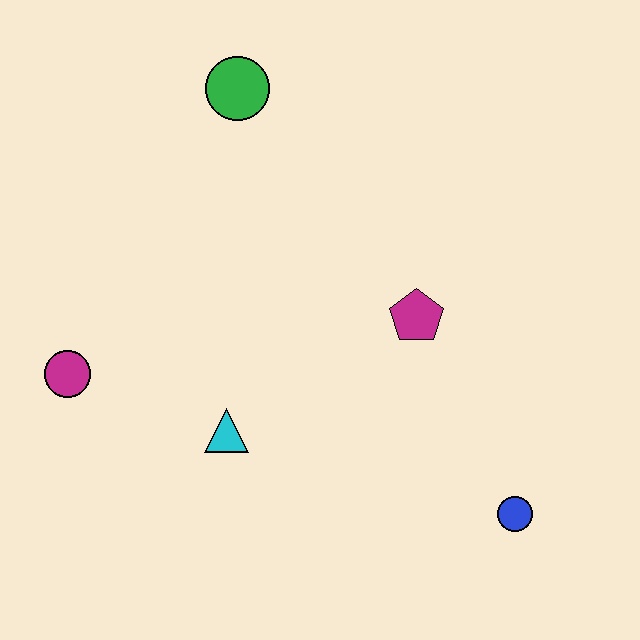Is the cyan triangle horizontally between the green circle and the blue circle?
No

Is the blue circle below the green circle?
Yes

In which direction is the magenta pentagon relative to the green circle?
The magenta pentagon is below the green circle.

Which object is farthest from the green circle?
The blue circle is farthest from the green circle.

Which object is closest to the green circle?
The magenta pentagon is closest to the green circle.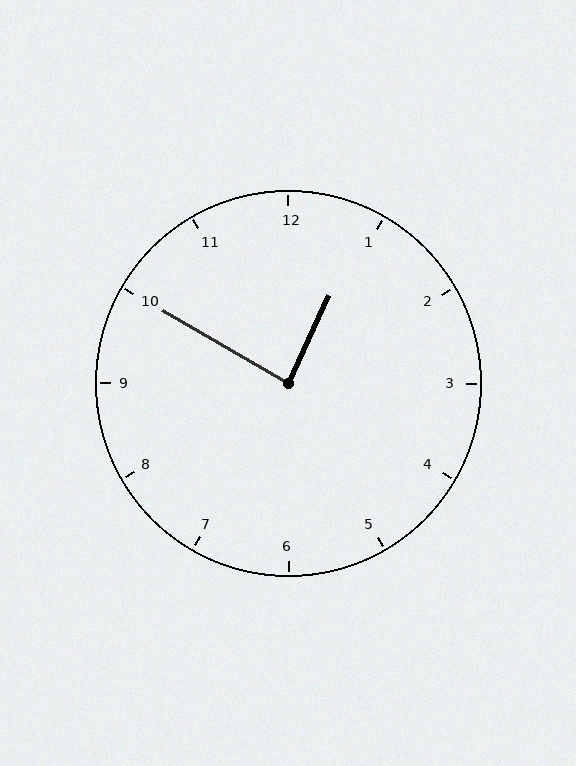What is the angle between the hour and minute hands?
Approximately 85 degrees.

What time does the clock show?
12:50.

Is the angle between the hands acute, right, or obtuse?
It is right.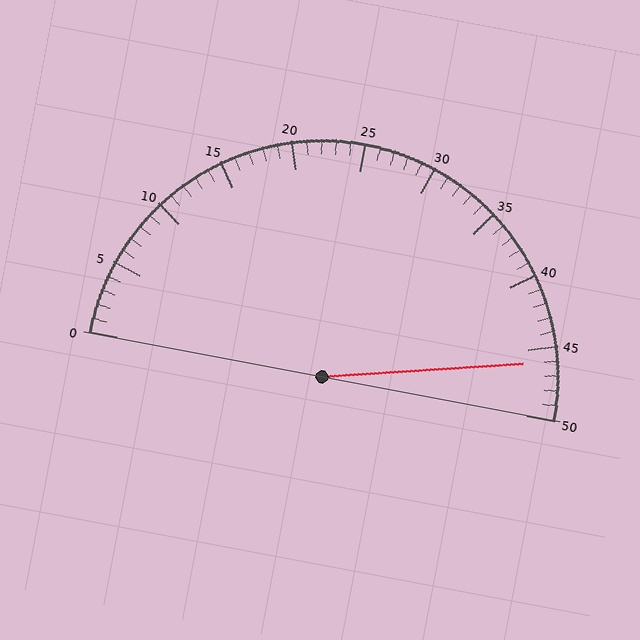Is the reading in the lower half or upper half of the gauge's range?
The reading is in the upper half of the range (0 to 50).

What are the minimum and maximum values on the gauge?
The gauge ranges from 0 to 50.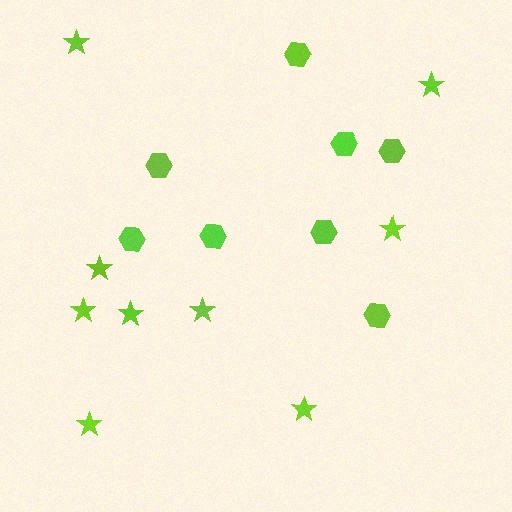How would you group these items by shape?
There are 2 groups: one group of hexagons (8) and one group of stars (9).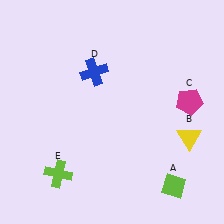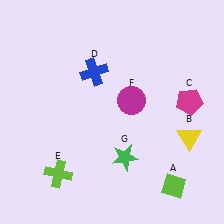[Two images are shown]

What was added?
A magenta circle (F), a green star (G) were added in Image 2.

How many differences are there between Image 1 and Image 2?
There are 2 differences between the two images.